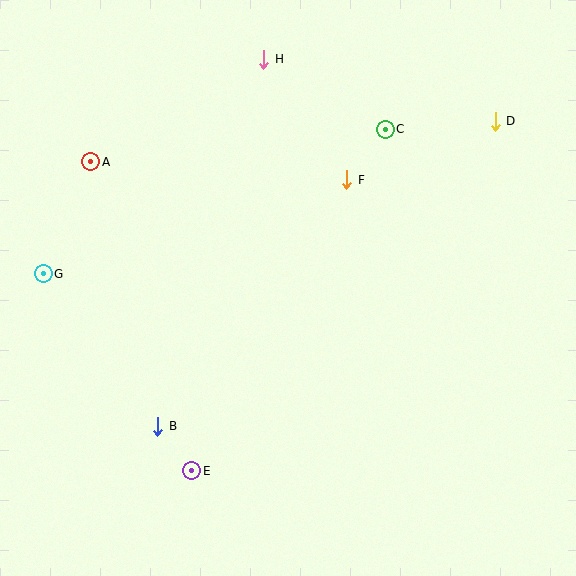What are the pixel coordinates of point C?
Point C is at (385, 129).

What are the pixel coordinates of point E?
Point E is at (192, 471).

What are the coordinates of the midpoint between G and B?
The midpoint between G and B is at (101, 350).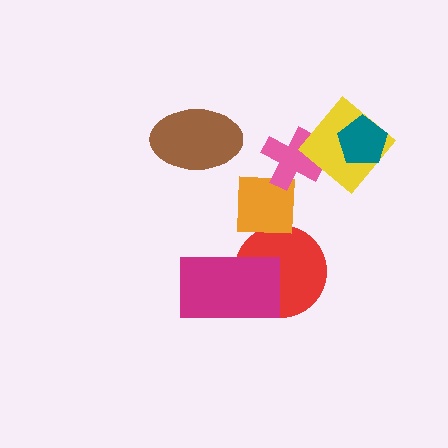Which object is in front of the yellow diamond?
The teal pentagon is in front of the yellow diamond.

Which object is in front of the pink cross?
The yellow diamond is in front of the pink cross.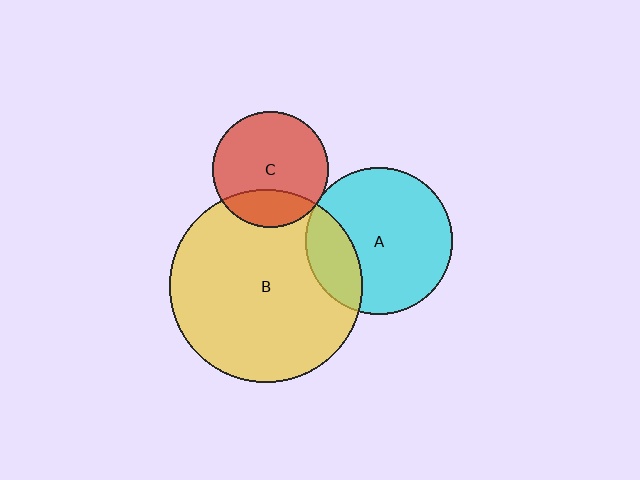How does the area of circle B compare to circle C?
Approximately 2.7 times.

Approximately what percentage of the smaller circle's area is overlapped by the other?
Approximately 25%.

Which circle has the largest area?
Circle B (yellow).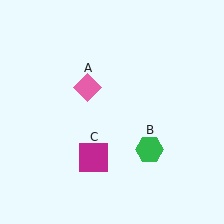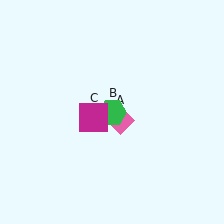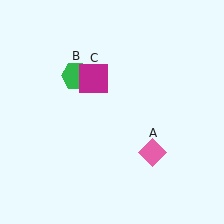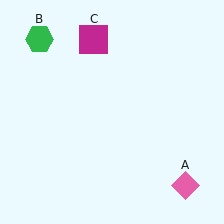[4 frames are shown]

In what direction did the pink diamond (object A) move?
The pink diamond (object A) moved down and to the right.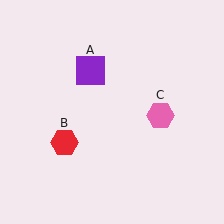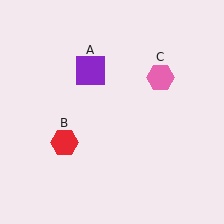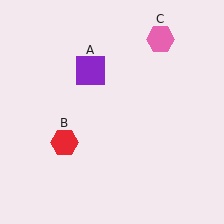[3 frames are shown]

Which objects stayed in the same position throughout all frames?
Purple square (object A) and red hexagon (object B) remained stationary.